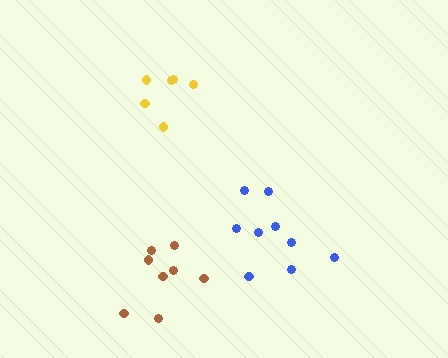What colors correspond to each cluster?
The clusters are colored: brown, blue, yellow.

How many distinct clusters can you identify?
There are 3 distinct clusters.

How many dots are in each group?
Group 1: 8 dots, Group 2: 9 dots, Group 3: 6 dots (23 total).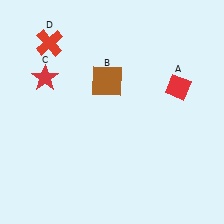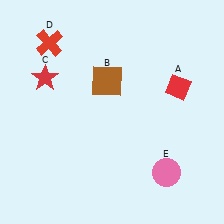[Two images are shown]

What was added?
A pink circle (E) was added in Image 2.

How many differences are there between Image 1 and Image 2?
There is 1 difference between the two images.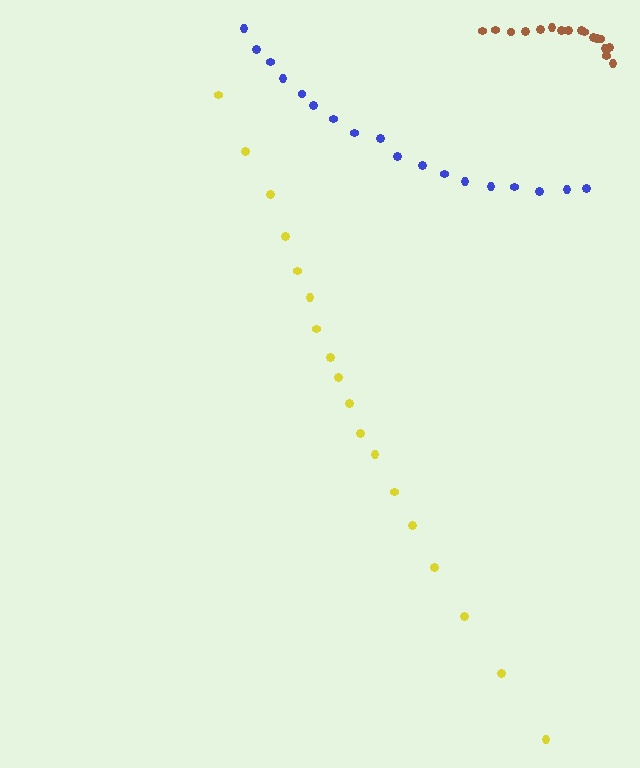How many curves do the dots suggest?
There are 3 distinct paths.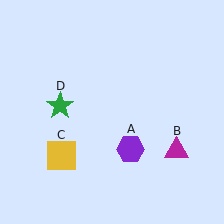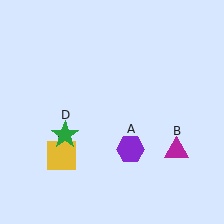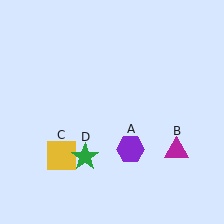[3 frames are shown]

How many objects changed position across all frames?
1 object changed position: green star (object D).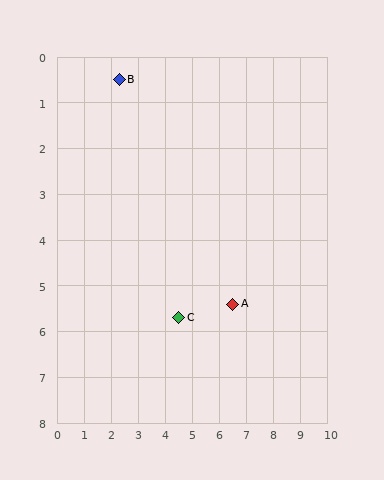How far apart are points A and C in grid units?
Points A and C are about 2.0 grid units apart.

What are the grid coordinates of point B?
Point B is at approximately (2.3, 0.5).